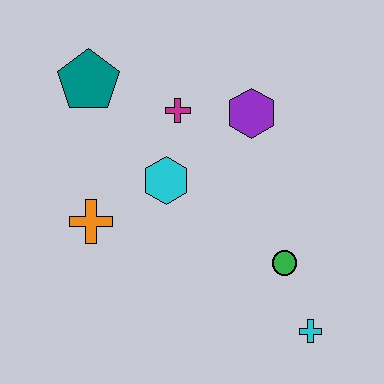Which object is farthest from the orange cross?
The cyan cross is farthest from the orange cross.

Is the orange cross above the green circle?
Yes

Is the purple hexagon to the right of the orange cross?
Yes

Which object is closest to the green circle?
The cyan cross is closest to the green circle.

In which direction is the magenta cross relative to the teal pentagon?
The magenta cross is to the right of the teal pentagon.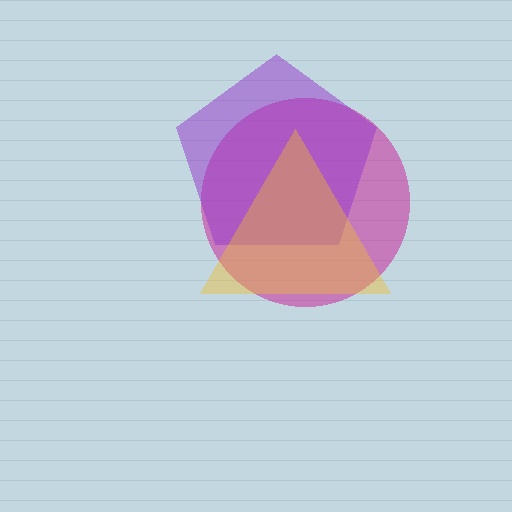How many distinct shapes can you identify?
There are 3 distinct shapes: a magenta circle, a purple pentagon, a yellow triangle.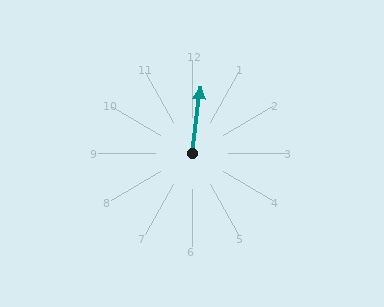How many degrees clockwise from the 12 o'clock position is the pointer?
Approximately 7 degrees.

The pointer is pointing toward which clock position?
Roughly 12 o'clock.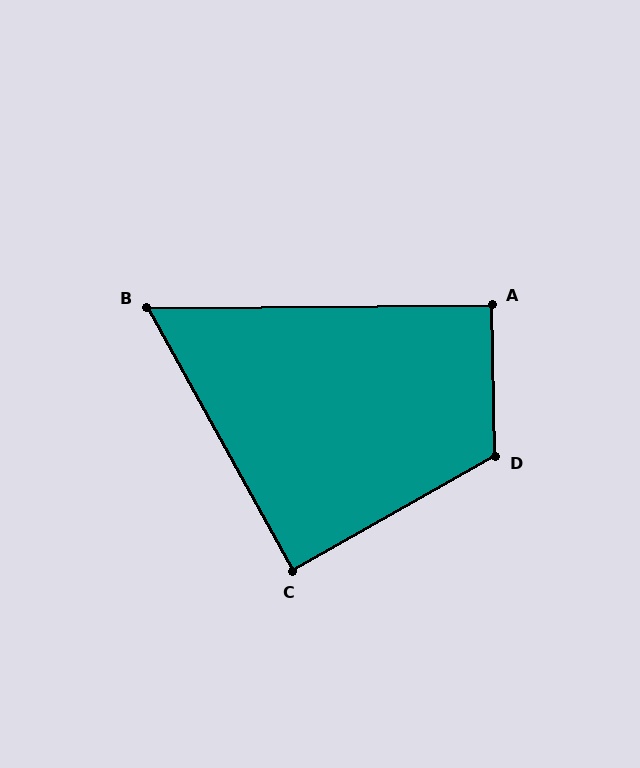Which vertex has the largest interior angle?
D, at approximately 118 degrees.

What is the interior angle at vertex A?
Approximately 91 degrees (approximately right).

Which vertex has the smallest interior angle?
B, at approximately 62 degrees.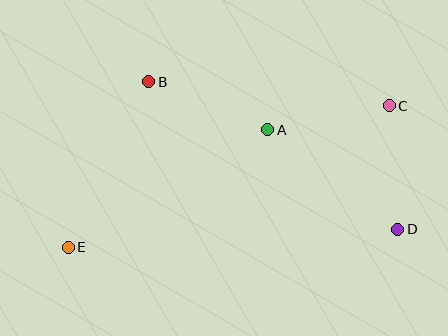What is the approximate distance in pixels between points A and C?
The distance between A and C is approximately 124 pixels.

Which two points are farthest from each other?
Points C and E are farthest from each other.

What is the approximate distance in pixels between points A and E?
The distance between A and E is approximately 232 pixels.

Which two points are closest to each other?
Points C and D are closest to each other.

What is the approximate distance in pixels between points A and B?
The distance between A and B is approximately 128 pixels.